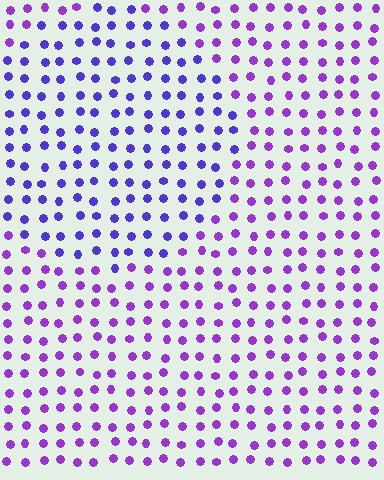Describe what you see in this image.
The image is filled with small purple elements in a uniform arrangement. A circle-shaped region is visible where the elements are tinted to a slightly different hue, forming a subtle color boundary.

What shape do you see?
I see a circle.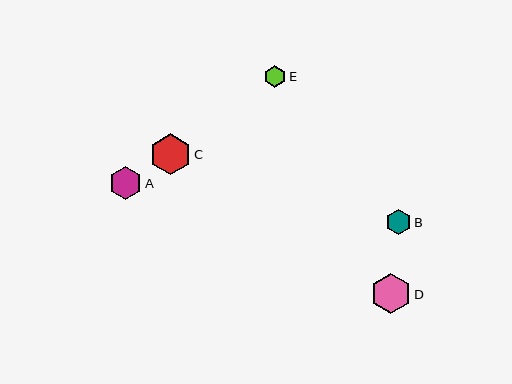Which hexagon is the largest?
Hexagon C is the largest with a size of approximately 41 pixels.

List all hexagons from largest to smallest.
From largest to smallest: C, D, A, B, E.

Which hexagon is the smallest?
Hexagon E is the smallest with a size of approximately 21 pixels.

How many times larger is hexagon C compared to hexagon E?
Hexagon C is approximately 1.9 times the size of hexagon E.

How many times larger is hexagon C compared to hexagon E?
Hexagon C is approximately 1.9 times the size of hexagon E.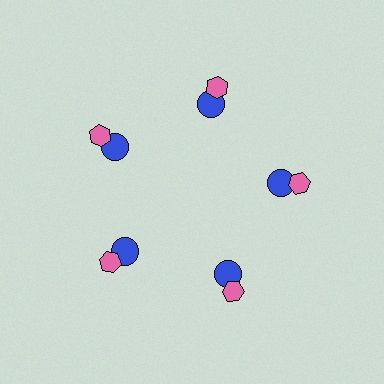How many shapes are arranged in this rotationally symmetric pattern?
There are 10 shapes, arranged in 5 groups of 2.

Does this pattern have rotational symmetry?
Yes, this pattern has 5-fold rotational symmetry. It looks the same after rotating 72 degrees around the center.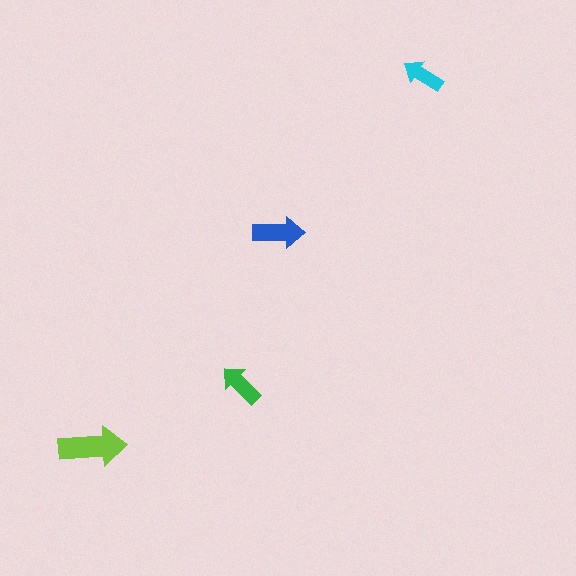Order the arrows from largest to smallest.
the lime one, the blue one, the green one, the cyan one.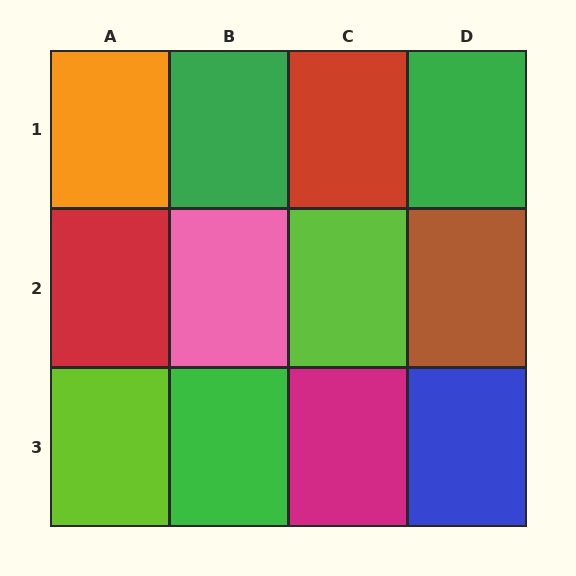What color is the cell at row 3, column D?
Blue.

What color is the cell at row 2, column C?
Lime.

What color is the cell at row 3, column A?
Lime.